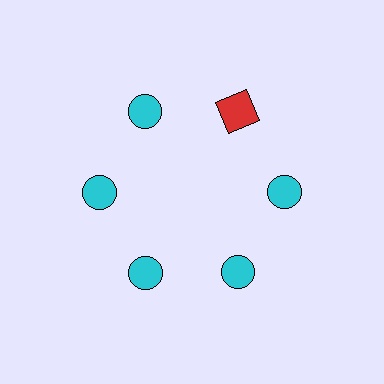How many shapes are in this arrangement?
There are 6 shapes arranged in a ring pattern.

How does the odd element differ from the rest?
It differs in both color (red instead of cyan) and shape (square instead of circle).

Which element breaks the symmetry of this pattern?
The red square at roughly the 1 o'clock position breaks the symmetry. All other shapes are cyan circles.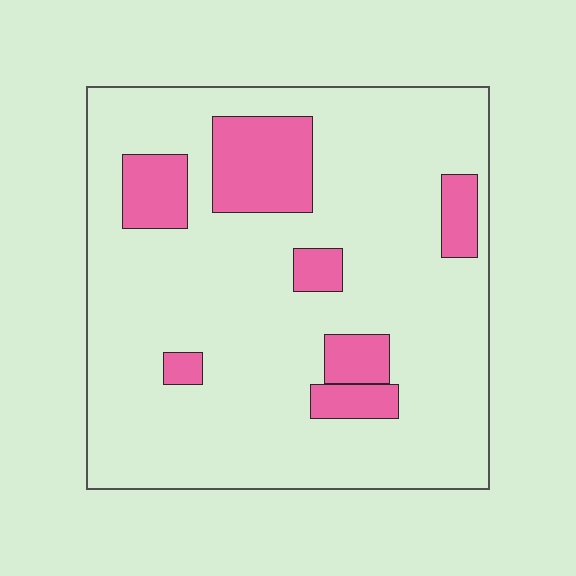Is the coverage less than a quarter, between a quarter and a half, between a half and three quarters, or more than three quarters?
Less than a quarter.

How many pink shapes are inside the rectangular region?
7.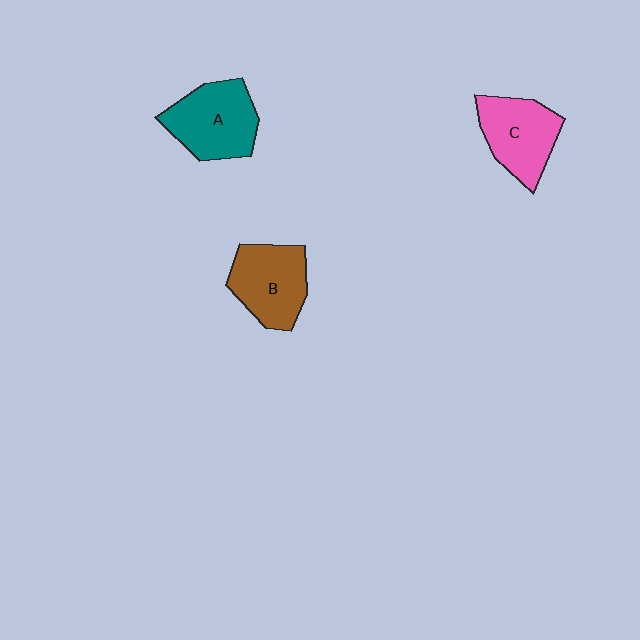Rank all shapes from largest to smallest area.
From largest to smallest: A (teal), B (brown), C (pink).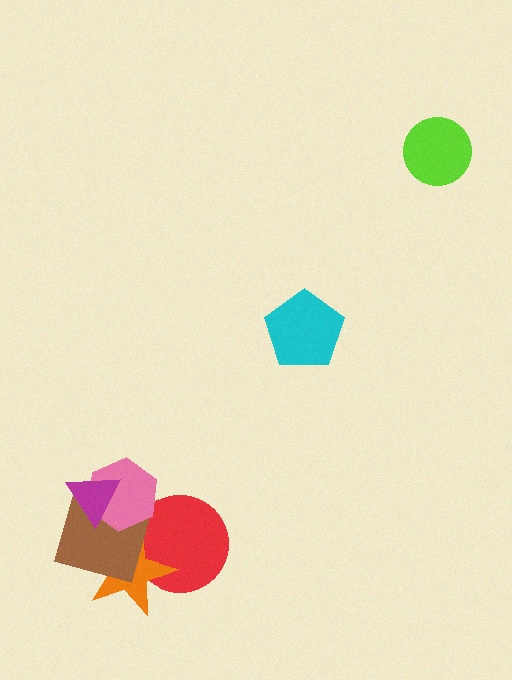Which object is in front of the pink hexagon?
The magenta triangle is in front of the pink hexagon.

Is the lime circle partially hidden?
No, no other shape covers it.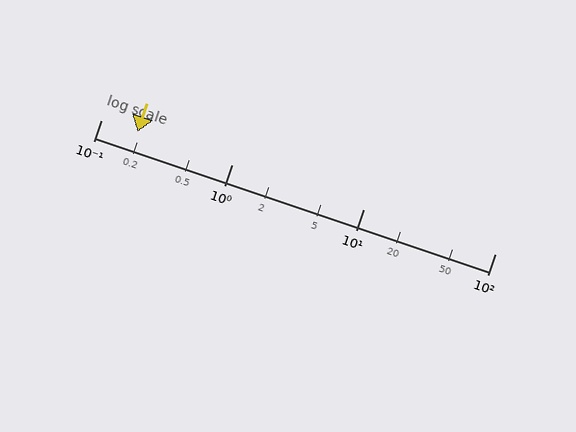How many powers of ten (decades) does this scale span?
The scale spans 3 decades, from 0.1 to 100.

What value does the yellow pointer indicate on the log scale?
The pointer indicates approximately 0.19.